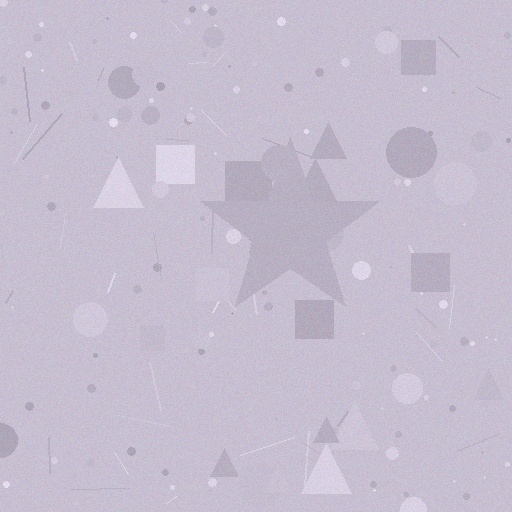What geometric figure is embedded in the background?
A star is embedded in the background.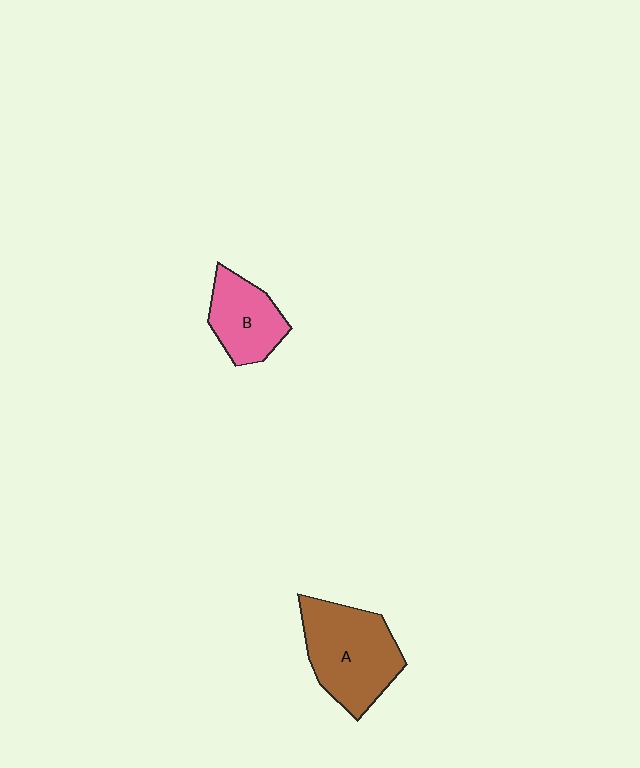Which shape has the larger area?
Shape A (brown).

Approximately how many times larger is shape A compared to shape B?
Approximately 1.6 times.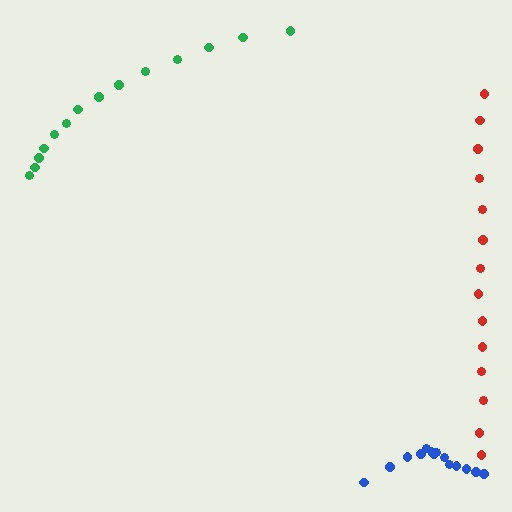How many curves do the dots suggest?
There are 3 distinct paths.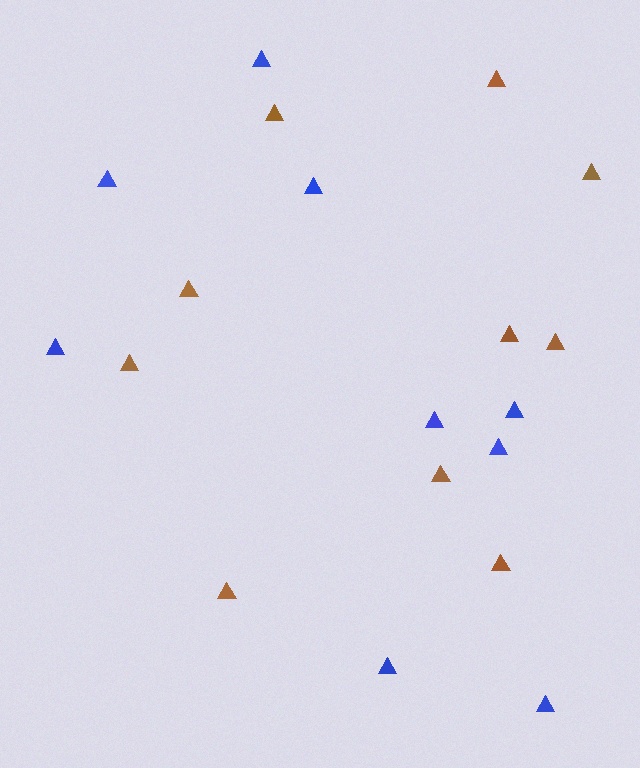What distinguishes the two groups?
There are 2 groups: one group of brown triangles (10) and one group of blue triangles (9).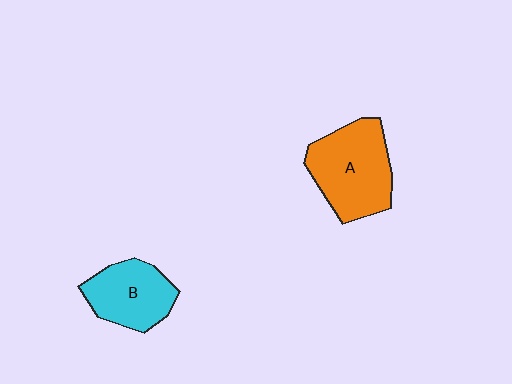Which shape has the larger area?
Shape A (orange).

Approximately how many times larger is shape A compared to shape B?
Approximately 1.3 times.